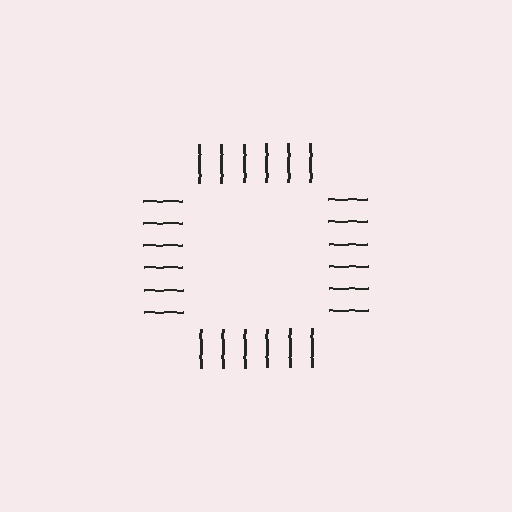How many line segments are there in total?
24 — 6 along each of the 4 edges.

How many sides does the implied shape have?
4 sides — the line-ends trace a square.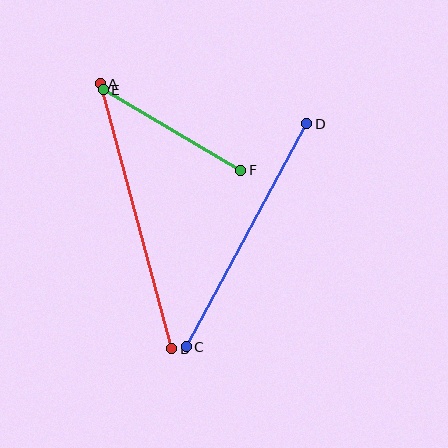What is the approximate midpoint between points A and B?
The midpoint is at approximately (136, 216) pixels.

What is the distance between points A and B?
The distance is approximately 274 pixels.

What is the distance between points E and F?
The distance is approximately 159 pixels.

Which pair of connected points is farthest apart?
Points A and B are farthest apart.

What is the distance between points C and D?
The distance is approximately 253 pixels.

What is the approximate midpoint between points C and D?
The midpoint is at approximately (247, 235) pixels.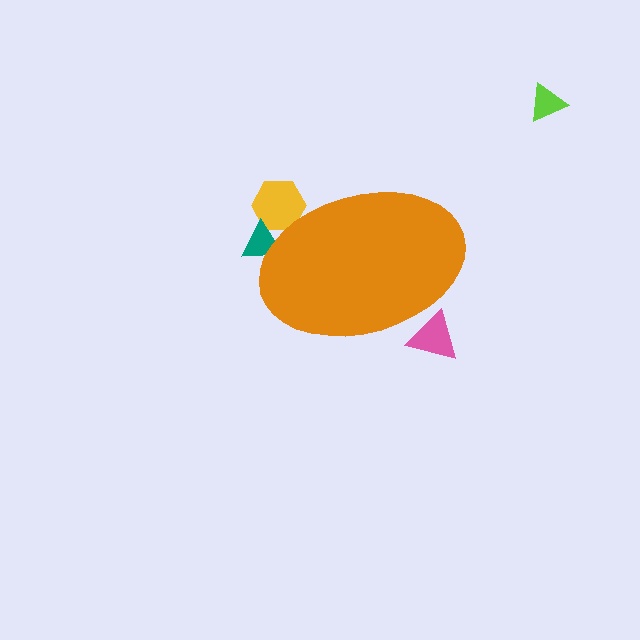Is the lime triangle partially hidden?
No, the lime triangle is fully visible.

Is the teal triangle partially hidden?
Yes, the teal triangle is partially hidden behind the orange ellipse.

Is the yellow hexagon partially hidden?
Yes, the yellow hexagon is partially hidden behind the orange ellipse.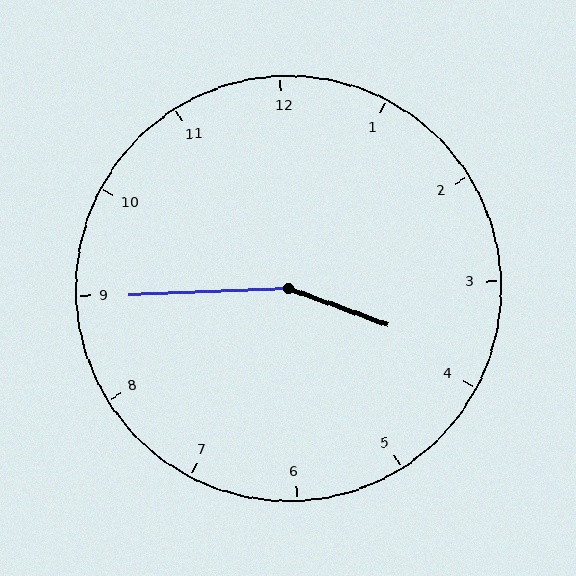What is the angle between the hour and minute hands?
Approximately 158 degrees.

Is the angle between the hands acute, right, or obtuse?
It is obtuse.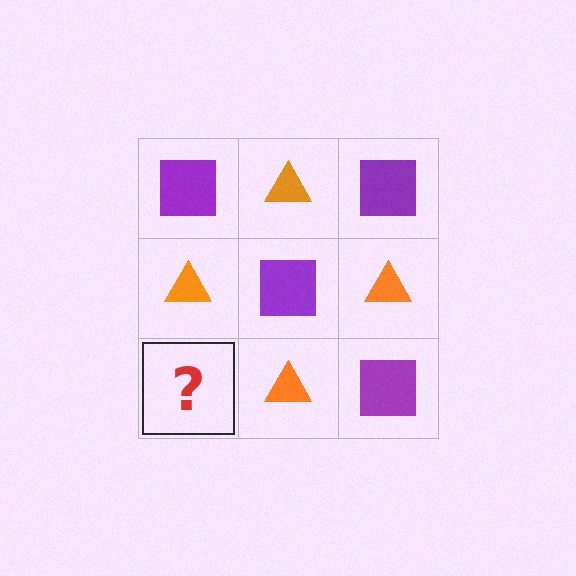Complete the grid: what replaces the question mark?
The question mark should be replaced with a purple square.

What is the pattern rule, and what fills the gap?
The rule is that it alternates purple square and orange triangle in a checkerboard pattern. The gap should be filled with a purple square.